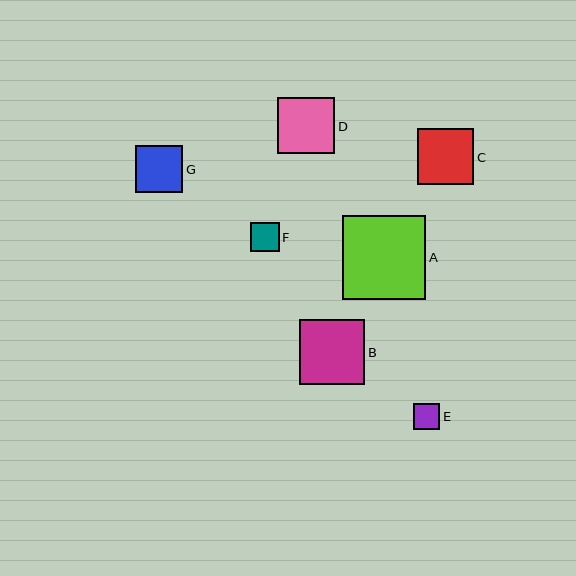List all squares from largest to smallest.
From largest to smallest: A, B, D, C, G, F, E.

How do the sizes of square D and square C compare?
Square D and square C are approximately the same size.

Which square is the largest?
Square A is the largest with a size of approximately 84 pixels.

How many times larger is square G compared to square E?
Square G is approximately 1.8 times the size of square E.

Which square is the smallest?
Square E is the smallest with a size of approximately 26 pixels.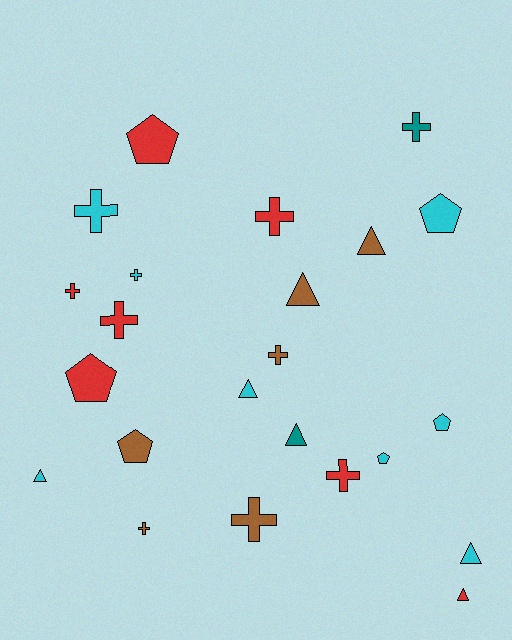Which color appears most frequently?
Cyan, with 8 objects.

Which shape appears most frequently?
Cross, with 10 objects.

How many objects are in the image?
There are 23 objects.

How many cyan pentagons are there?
There are 3 cyan pentagons.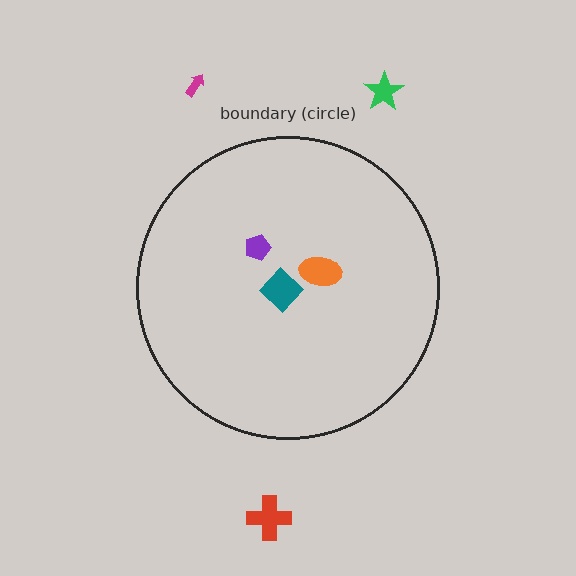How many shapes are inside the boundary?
3 inside, 3 outside.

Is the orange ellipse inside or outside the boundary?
Inside.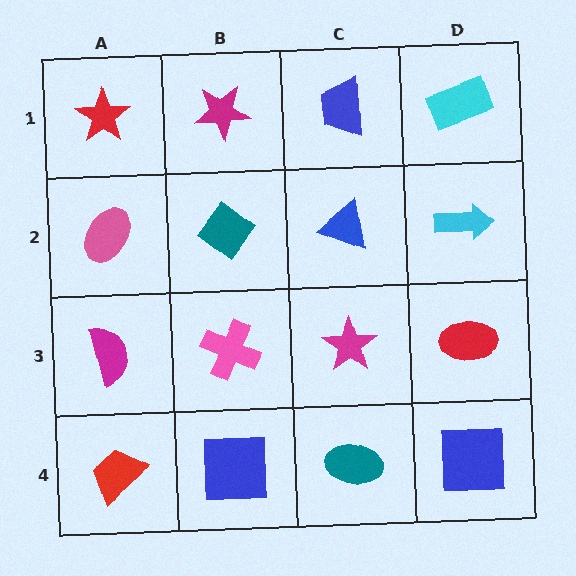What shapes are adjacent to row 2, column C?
A blue trapezoid (row 1, column C), a magenta star (row 3, column C), a teal diamond (row 2, column B), a cyan arrow (row 2, column D).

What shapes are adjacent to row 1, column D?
A cyan arrow (row 2, column D), a blue trapezoid (row 1, column C).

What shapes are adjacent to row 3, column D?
A cyan arrow (row 2, column D), a blue square (row 4, column D), a magenta star (row 3, column C).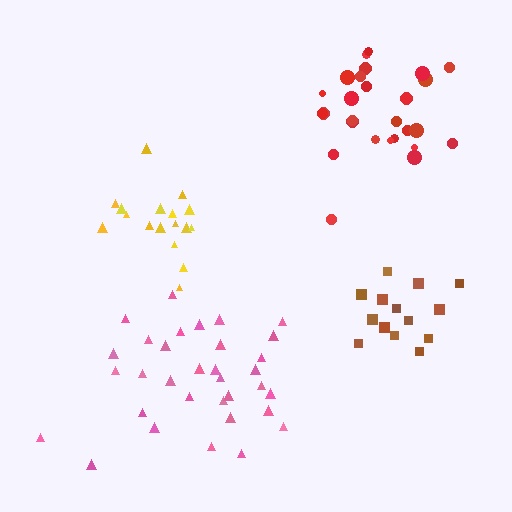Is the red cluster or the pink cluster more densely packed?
Red.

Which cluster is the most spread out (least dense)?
Yellow.